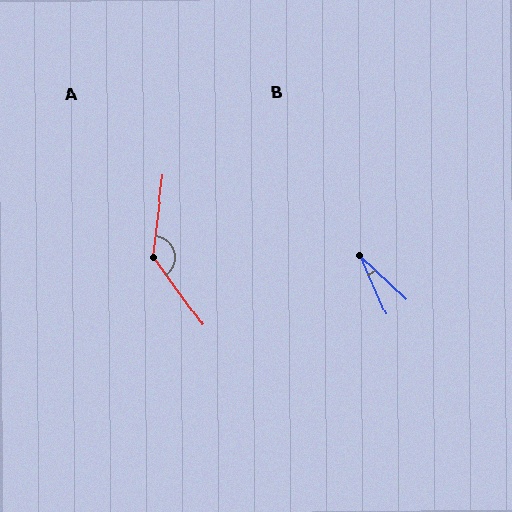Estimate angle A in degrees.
Approximately 137 degrees.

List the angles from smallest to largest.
B (23°), A (137°).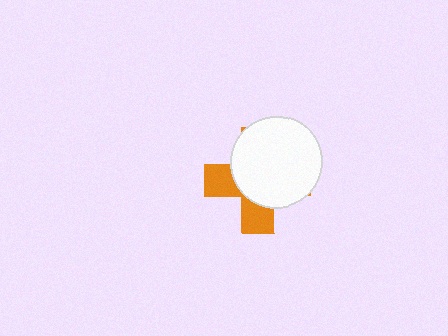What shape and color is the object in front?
The object in front is a white circle.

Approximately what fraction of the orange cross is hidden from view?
Roughly 66% of the orange cross is hidden behind the white circle.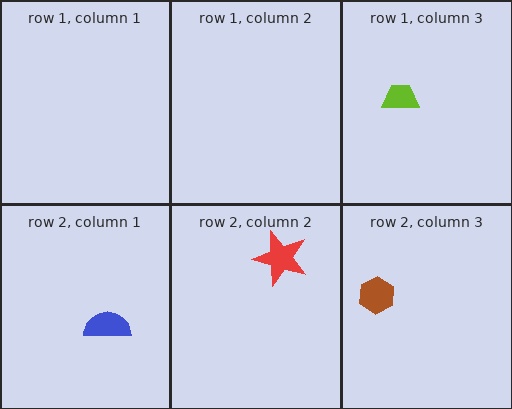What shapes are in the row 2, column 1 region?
The blue semicircle.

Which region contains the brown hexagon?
The row 2, column 3 region.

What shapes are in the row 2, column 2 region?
The red star.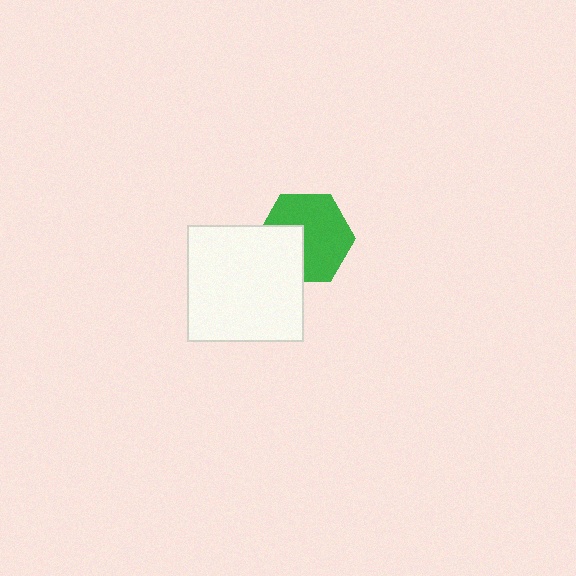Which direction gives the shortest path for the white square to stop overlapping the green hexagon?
Moving toward the lower-left gives the shortest separation.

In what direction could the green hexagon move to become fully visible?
The green hexagon could move toward the upper-right. That would shift it out from behind the white square entirely.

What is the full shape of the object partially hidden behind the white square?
The partially hidden object is a green hexagon.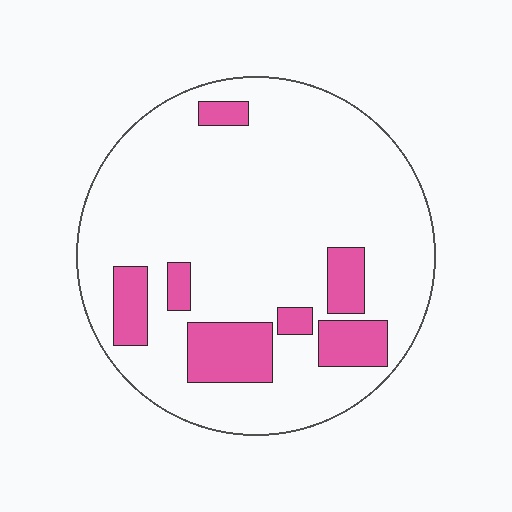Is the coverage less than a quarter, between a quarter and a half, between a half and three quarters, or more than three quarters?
Less than a quarter.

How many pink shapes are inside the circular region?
7.